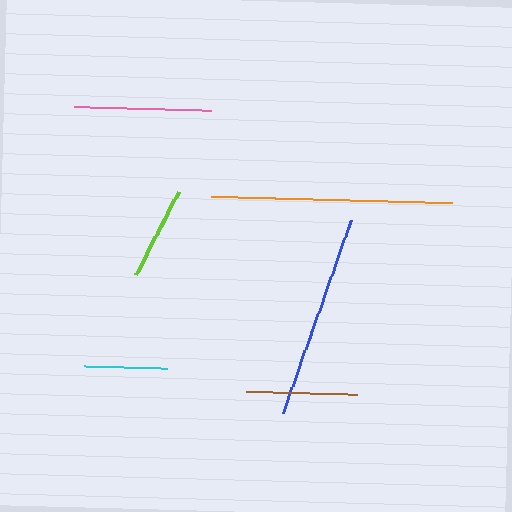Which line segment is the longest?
The orange line is the longest at approximately 241 pixels.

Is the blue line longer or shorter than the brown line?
The blue line is longer than the brown line.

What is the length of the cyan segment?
The cyan segment is approximately 83 pixels long.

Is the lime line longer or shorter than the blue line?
The blue line is longer than the lime line.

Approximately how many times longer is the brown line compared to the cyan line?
The brown line is approximately 1.3 times the length of the cyan line.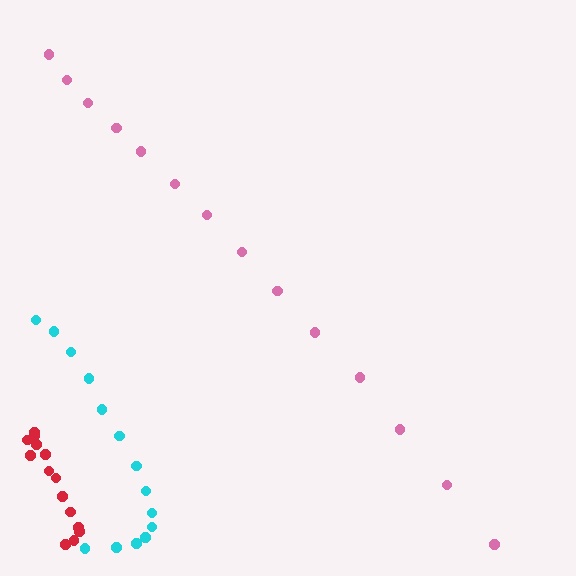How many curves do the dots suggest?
There are 3 distinct paths.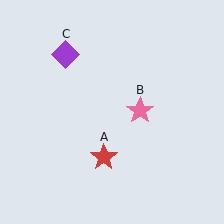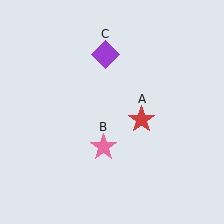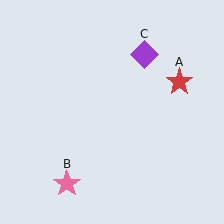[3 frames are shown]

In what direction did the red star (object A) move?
The red star (object A) moved up and to the right.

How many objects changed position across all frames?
3 objects changed position: red star (object A), pink star (object B), purple diamond (object C).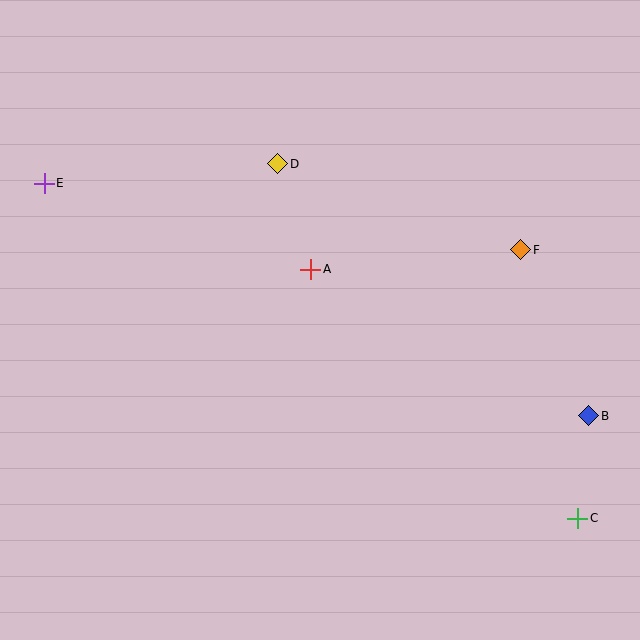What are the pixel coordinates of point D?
Point D is at (278, 164).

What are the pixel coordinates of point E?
Point E is at (44, 183).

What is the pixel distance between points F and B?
The distance between F and B is 180 pixels.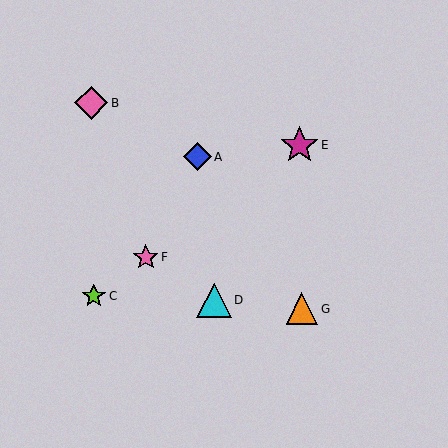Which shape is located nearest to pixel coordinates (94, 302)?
The lime star (labeled C) at (94, 296) is nearest to that location.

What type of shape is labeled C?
Shape C is a lime star.